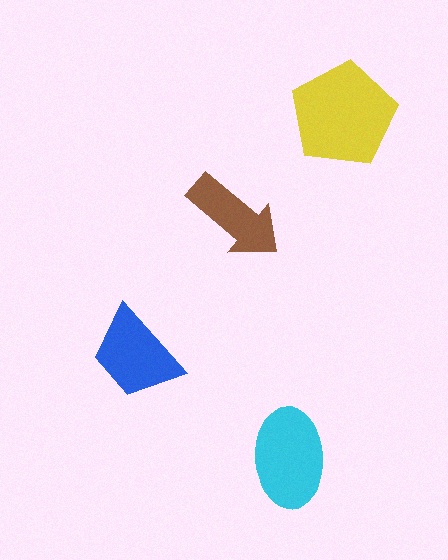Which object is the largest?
The yellow pentagon.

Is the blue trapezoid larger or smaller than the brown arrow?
Larger.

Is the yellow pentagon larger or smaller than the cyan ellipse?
Larger.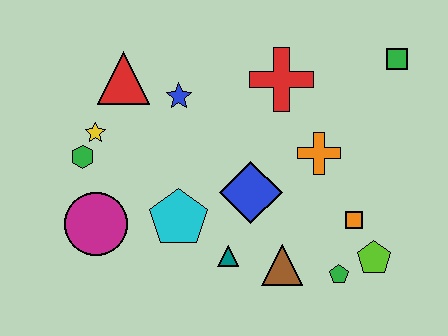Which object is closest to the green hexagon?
The yellow star is closest to the green hexagon.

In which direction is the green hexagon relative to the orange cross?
The green hexagon is to the left of the orange cross.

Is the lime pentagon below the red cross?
Yes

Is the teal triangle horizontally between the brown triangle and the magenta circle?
Yes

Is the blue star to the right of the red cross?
No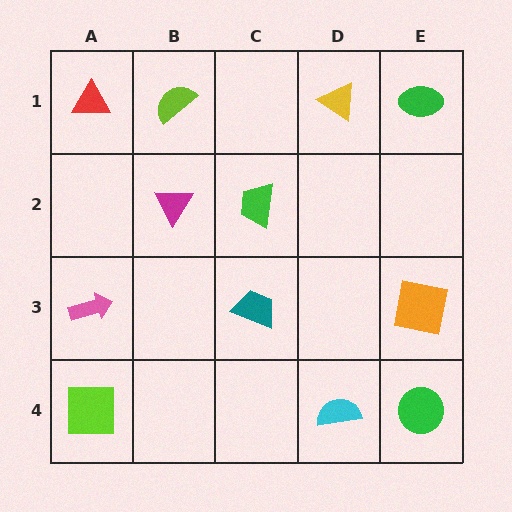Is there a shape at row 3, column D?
No, that cell is empty.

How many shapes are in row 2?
2 shapes.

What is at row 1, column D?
A yellow triangle.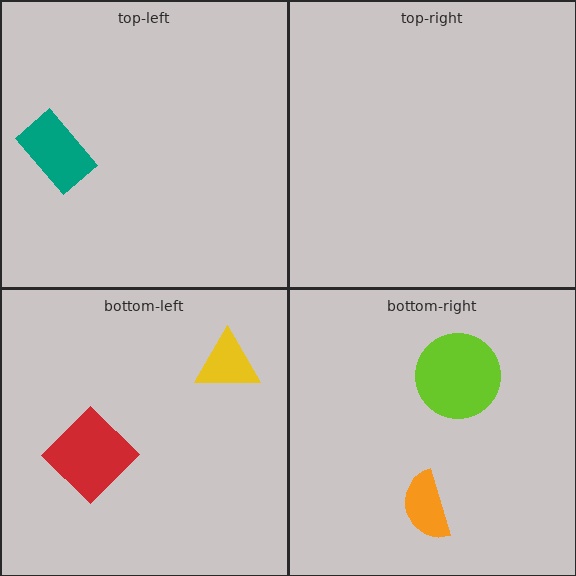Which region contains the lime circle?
The bottom-right region.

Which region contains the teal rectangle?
The top-left region.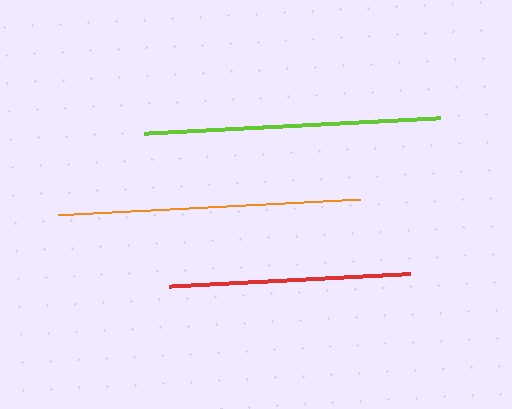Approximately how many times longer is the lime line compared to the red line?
The lime line is approximately 1.2 times the length of the red line.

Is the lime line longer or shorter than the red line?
The lime line is longer than the red line.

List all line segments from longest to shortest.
From longest to shortest: orange, lime, red.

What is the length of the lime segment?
The lime segment is approximately 296 pixels long.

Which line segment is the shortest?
The red line is the shortest at approximately 240 pixels.